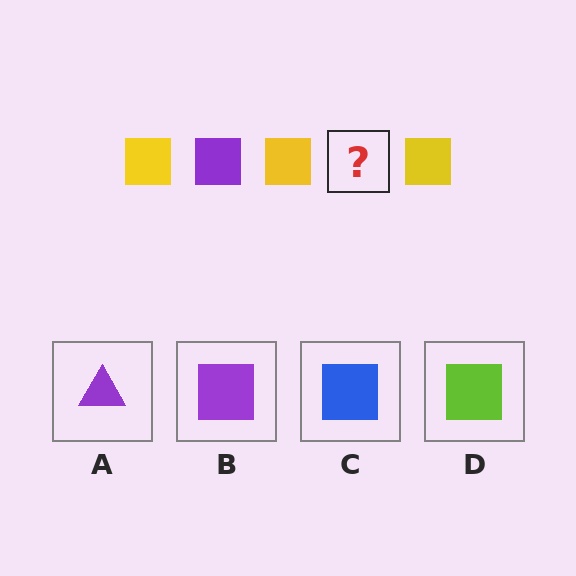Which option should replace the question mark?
Option B.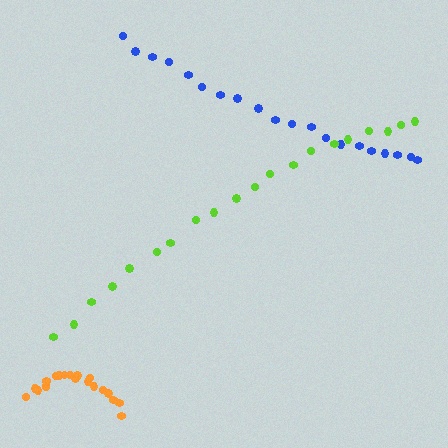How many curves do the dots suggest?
There are 3 distinct paths.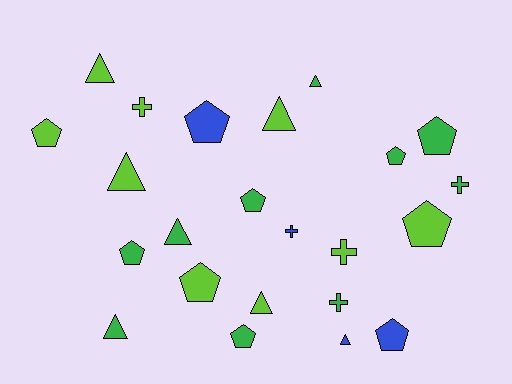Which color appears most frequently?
Green, with 10 objects.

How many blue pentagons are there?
There are 2 blue pentagons.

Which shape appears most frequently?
Pentagon, with 10 objects.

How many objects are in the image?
There are 23 objects.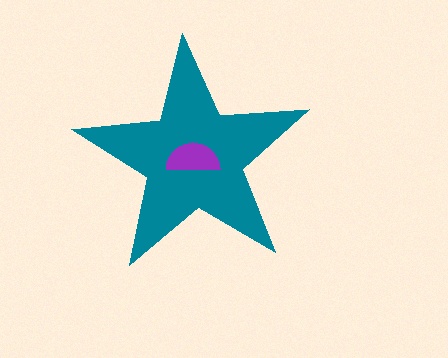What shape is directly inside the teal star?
The purple semicircle.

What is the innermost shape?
The purple semicircle.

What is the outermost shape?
The teal star.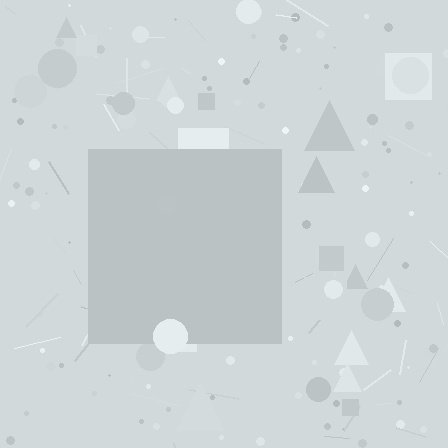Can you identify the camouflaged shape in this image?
The camouflaged shape is a square.